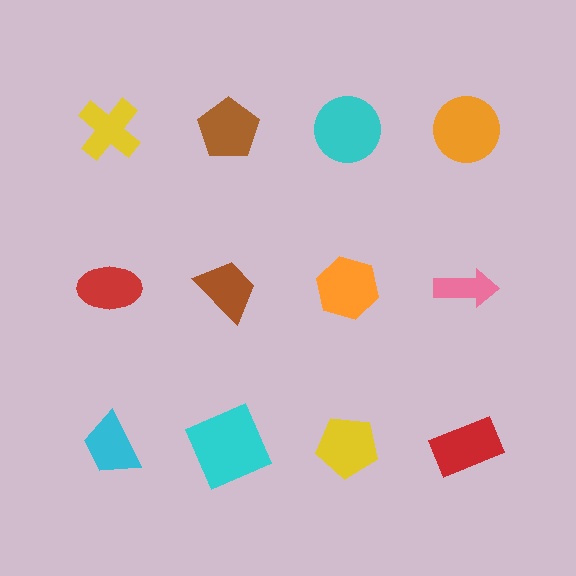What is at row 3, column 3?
A yellow pentagon.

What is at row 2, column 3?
An orange hexagon.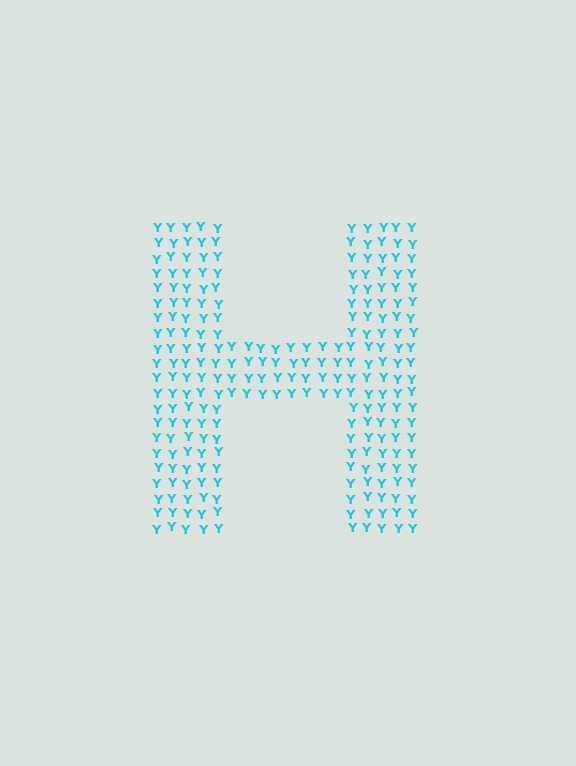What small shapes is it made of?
It is made of small letter Y's.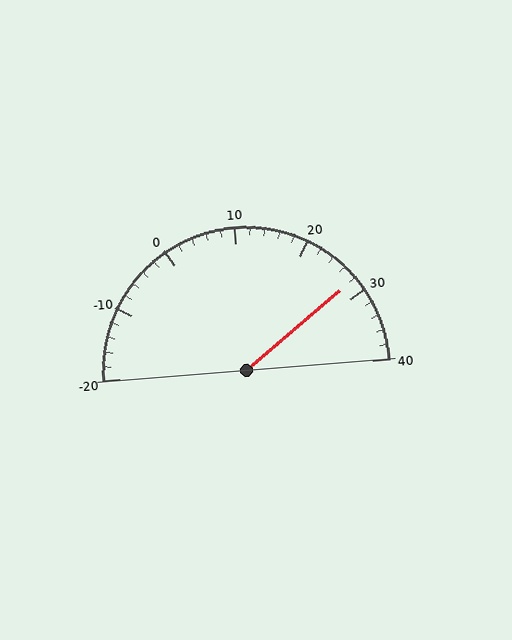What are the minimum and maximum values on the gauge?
The gauge ranges from -20 to 40.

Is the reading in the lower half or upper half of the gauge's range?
The reading is in the upper half of the range (-20 to 40).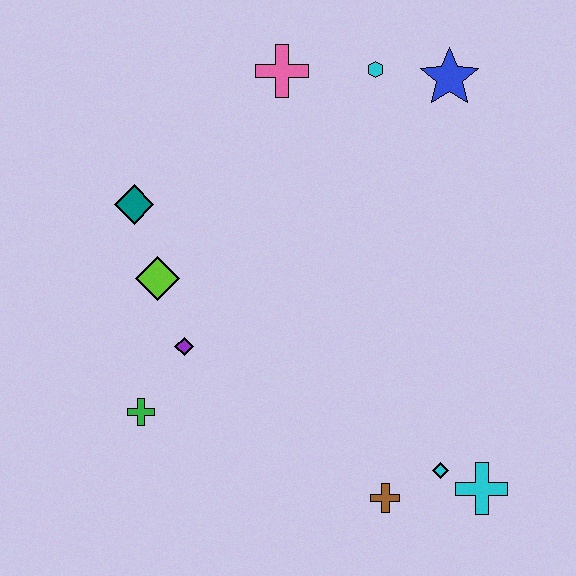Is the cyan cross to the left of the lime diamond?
No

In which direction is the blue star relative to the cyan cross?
The blue star is above the cyan cross.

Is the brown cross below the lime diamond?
Yes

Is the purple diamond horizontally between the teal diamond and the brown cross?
Yes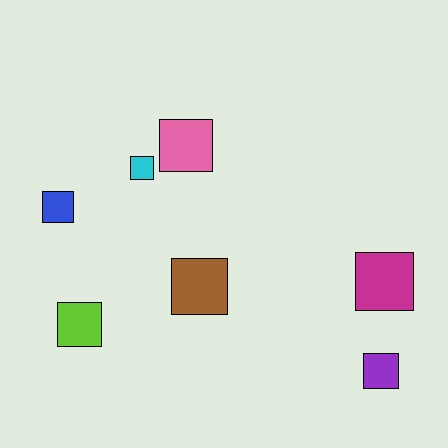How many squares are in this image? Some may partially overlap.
There are 7 squares.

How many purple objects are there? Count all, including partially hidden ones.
There is 1 purple object.